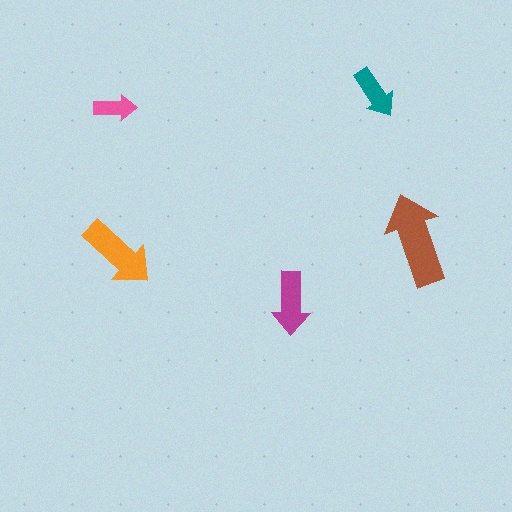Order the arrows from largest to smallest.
the brown one, the orange one, the magenta one, the teal one, the pink one.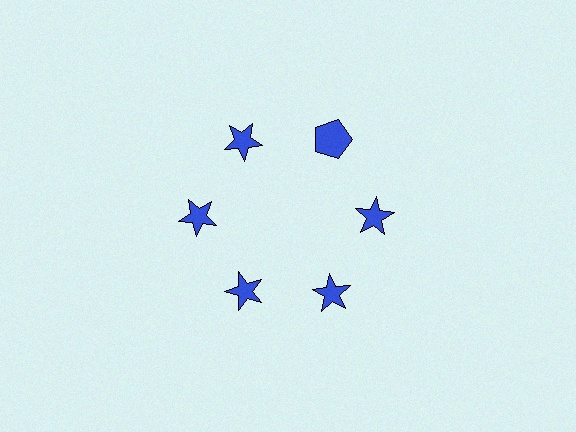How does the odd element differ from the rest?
It has a different shape: pentagon instead of star.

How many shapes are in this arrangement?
There are 6 shapes arranged in a ring pattern.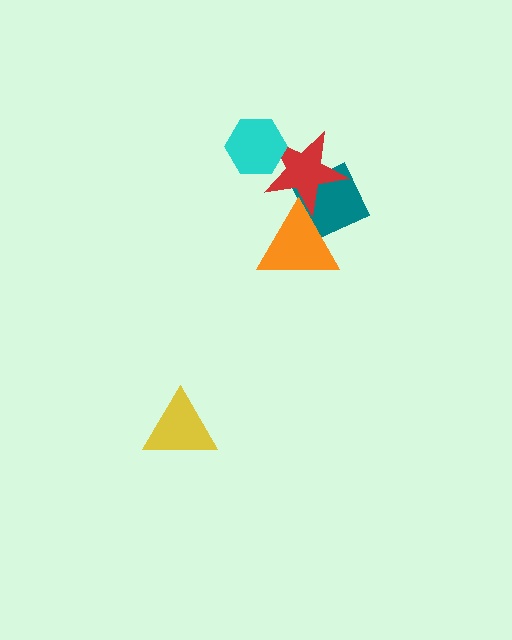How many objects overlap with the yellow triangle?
0 objects overlap with the yellow triangle.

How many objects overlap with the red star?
3 objects overlap with the red star.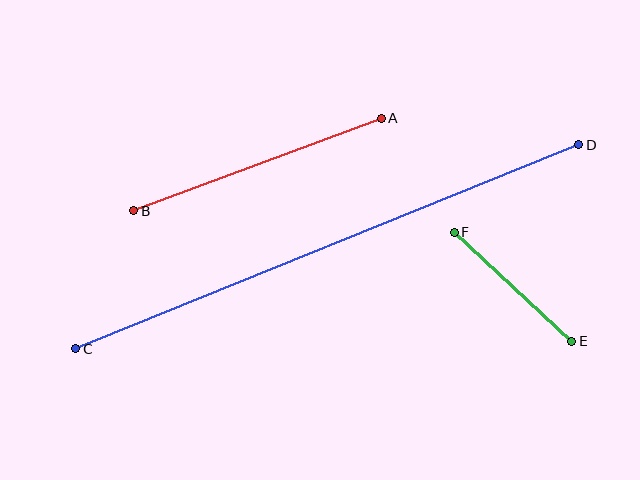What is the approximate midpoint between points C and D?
The midpoint is at approximately (327, 247) pixels.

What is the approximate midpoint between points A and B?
The midpoint is at approximately (257, 165) pixels.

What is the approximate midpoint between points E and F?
The midpoint is at approximately (513, 287) pixels.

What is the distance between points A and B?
The distance is approximately 264 pixels.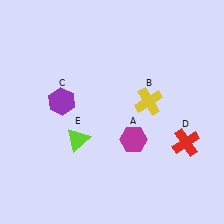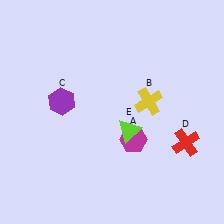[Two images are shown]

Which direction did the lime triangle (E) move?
The lime triangle (E) moved right.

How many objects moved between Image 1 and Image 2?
1 object moved between the two images.